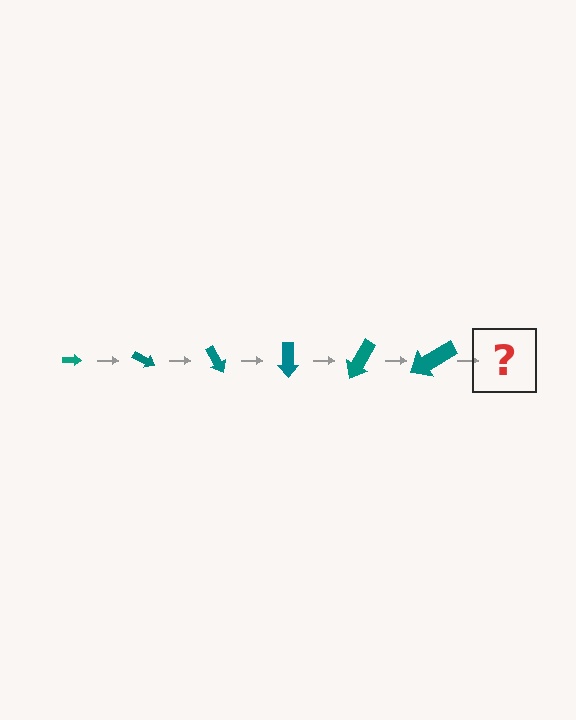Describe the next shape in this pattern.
It should be an arrow, larger than the previous one and rotated 180 degrees from the start.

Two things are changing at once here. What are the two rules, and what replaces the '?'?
The two rules are that the arrow grows larger each step and it rotates 30 degrees each step. The '?' should be an arrow, larger than the previous one and rotated 180 degrees from the start.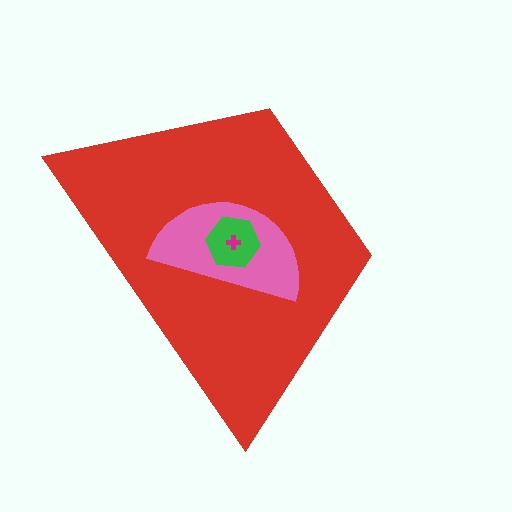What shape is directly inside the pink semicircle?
The green hexagon.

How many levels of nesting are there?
4.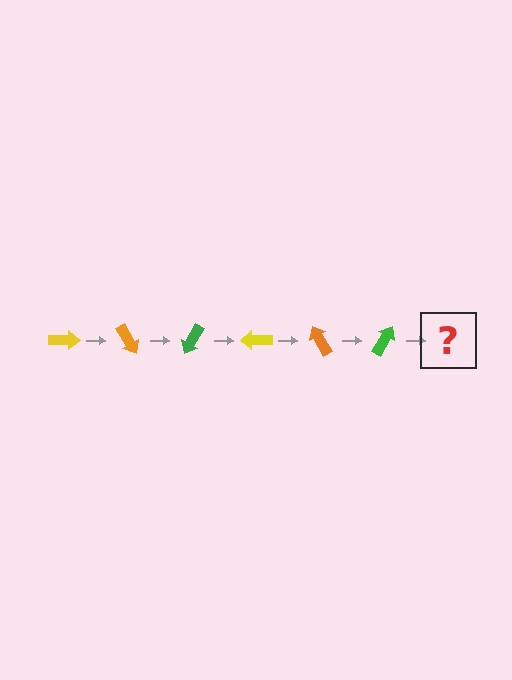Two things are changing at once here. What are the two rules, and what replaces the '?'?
The two rules are that it rotates 60 degrees each step and the color cycles through yellow, orange, and green. The '?' should be a yellow arrow, rotated 360 degrees from the start.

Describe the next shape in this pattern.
It should be a yellow arrow, rotated 360 degrees from the start.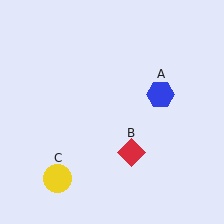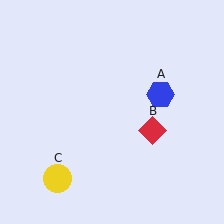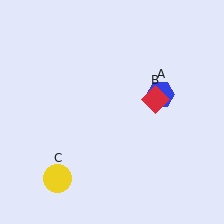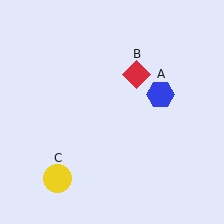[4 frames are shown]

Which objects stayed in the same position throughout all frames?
Blue hexagon (object A) and yellow circle (object C) remained stationary.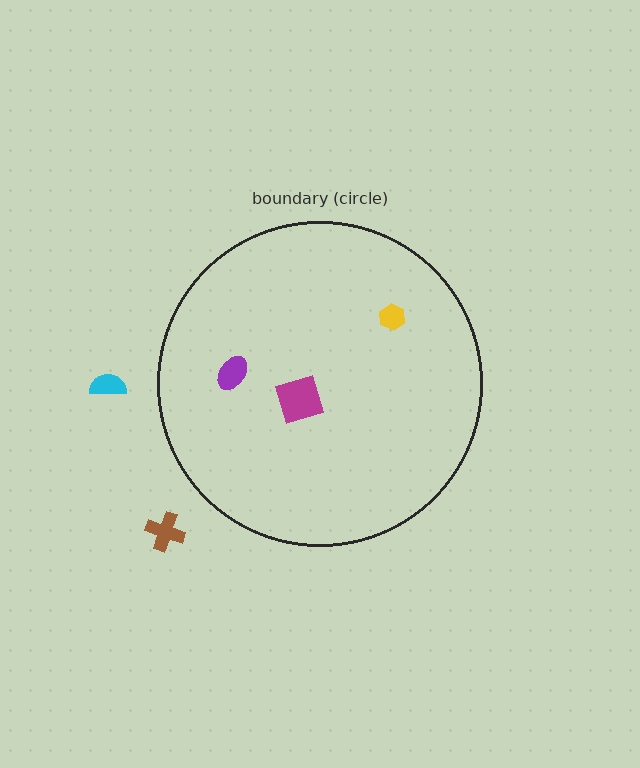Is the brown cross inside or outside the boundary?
Outside.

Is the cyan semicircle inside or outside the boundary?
Outside.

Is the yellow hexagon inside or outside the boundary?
Inside.